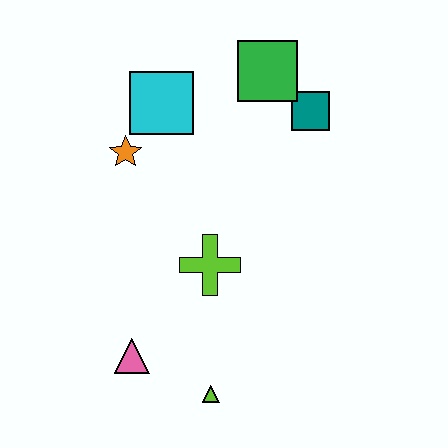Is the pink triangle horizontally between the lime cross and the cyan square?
No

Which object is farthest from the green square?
The lime triangle is farthest from the green square.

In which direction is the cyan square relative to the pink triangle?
The cyan square is above the pink triangle.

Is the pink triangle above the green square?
No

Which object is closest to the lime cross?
The pink triangle is closest to the lime cross.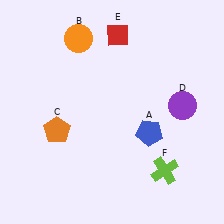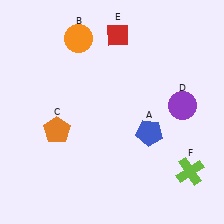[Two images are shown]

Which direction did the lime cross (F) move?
The lime cross (F) moved right.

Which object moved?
The lime cross (F) moved right.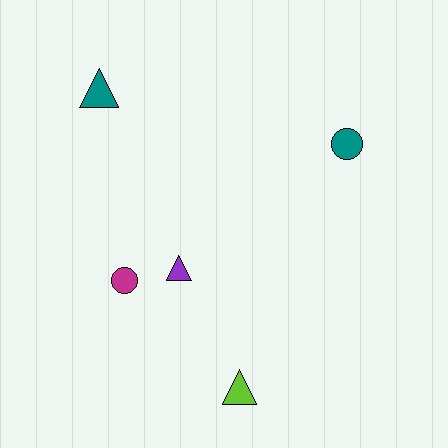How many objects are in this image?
There are 5 objects.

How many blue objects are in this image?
There are no blue objects.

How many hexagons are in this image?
There are no hexagons.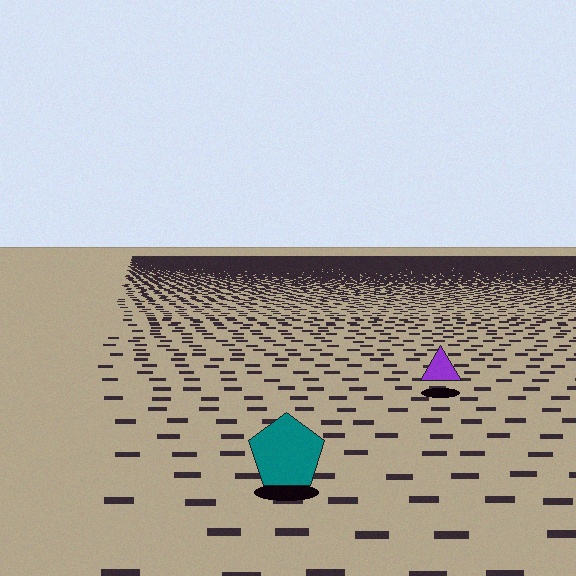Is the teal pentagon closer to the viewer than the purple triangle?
Yes. The teal pentagon is closer — you can tell from the texture gradient: the ground texture is coarser near it.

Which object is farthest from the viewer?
The purple triangle is farthest from the viewer. It appears smaller and the ground texture around it is denser.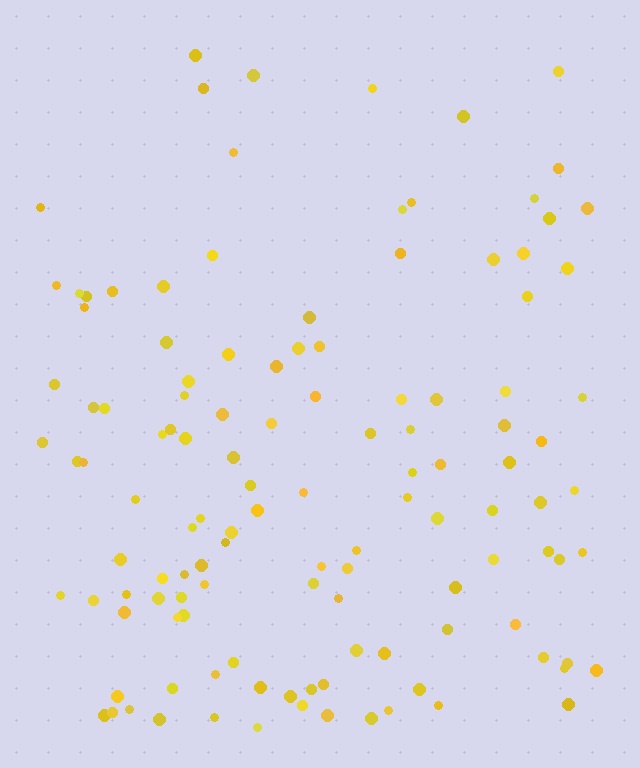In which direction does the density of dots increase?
From top to bottom, with the bottom side densest.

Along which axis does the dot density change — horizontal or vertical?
Vertical.